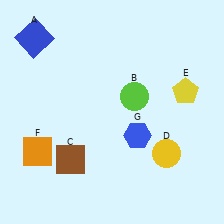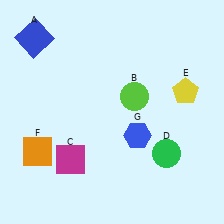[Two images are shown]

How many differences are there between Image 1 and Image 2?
There are 2 differences between the two images.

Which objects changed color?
C changed from brown to magenta. D changed from yellow to green.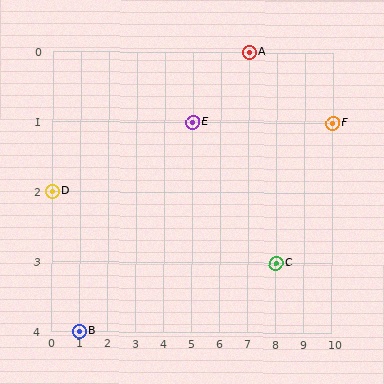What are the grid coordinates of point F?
Point F is at grid coordinates (10, 1).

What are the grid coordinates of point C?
Point C is at grid coordinates (8, 3).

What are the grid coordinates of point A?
Point A is at grid coordinates (7, 0).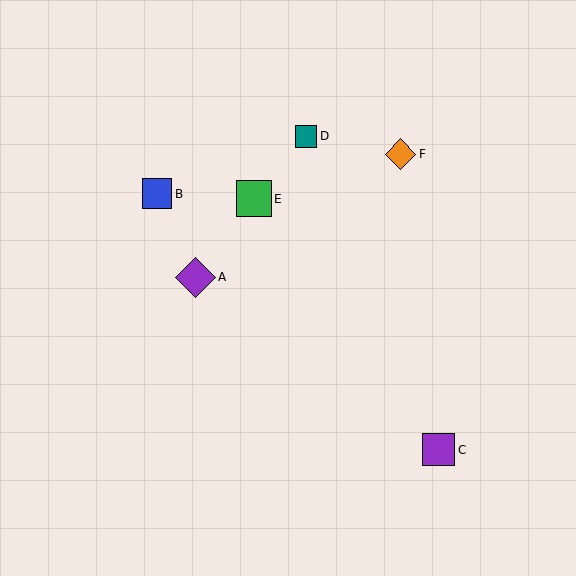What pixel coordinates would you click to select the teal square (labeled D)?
Click at (306, 136) to select the teal square D.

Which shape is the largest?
The purple diamond (labeled A) is the largest.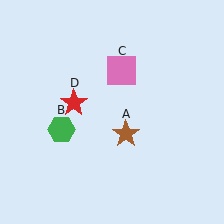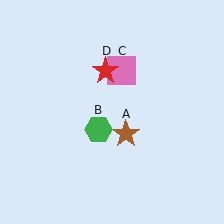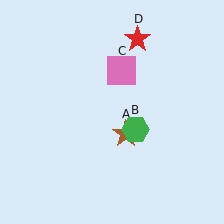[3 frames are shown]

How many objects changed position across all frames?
2 objects changed position: green hexagon (object B), red star (object D).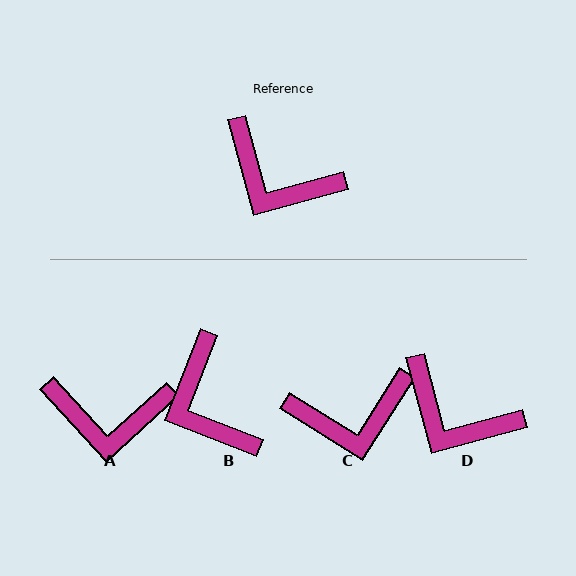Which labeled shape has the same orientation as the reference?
D.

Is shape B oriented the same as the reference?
No, it is off by about 36 degrees.